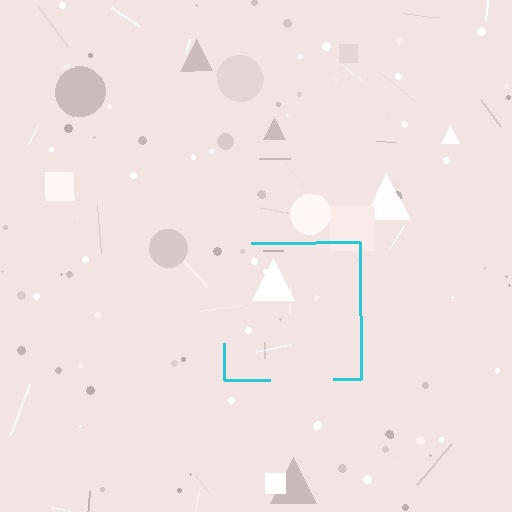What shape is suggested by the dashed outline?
The dashed outline suggests a square.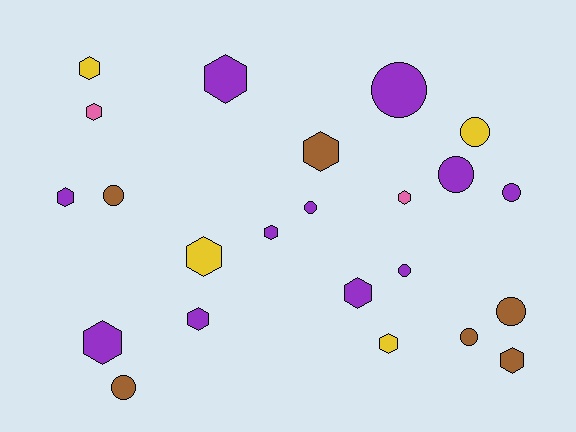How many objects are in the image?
There are 23 objects.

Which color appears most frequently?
Purple, with 11 objects.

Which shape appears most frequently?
Hexagon, with 13 objects.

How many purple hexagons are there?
There are 6 purple hexagons.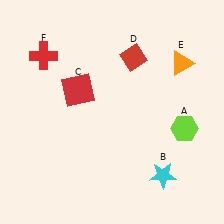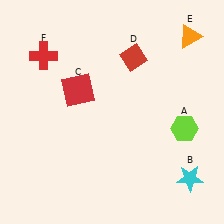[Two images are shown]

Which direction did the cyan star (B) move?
The cyan star (B) moved right.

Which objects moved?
The objects that moved are: the cyan star (B), the orange triangle (E).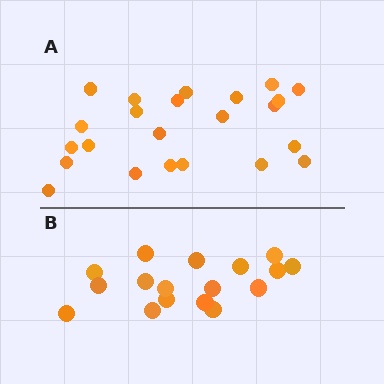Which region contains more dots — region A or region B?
Region A (the top region) has more dots.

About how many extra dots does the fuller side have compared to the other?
Region A has about 6 more dots than region B.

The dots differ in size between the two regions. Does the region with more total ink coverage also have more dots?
No. Region B has more total ink coverage because its dots are larger, but region A actually contains more individual dots. Total area can be misleading — the number of items is what matters here.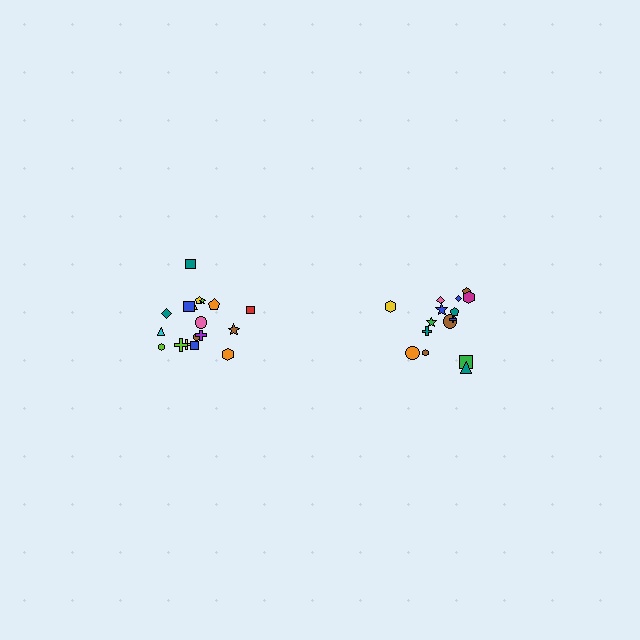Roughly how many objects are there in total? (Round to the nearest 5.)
Roughly 35 objects in total.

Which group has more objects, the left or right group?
The left group.